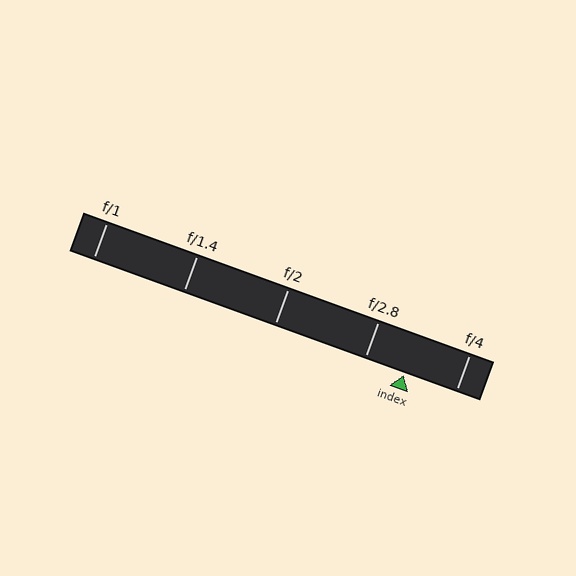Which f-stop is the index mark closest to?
The index mark is closest to f/2.8.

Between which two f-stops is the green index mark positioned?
The index mark is between f/2.8 and f/4.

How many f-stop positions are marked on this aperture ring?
There are 5 f-stop positions marked.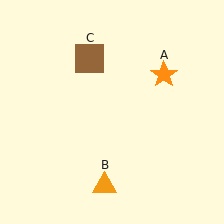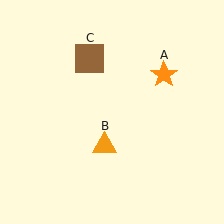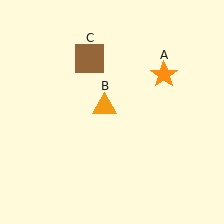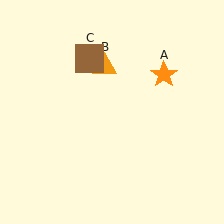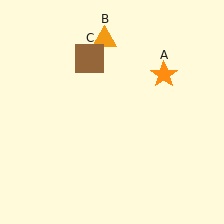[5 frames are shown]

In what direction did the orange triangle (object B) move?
The orange triangle (object B) moved up.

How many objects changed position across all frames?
1 object changed position: orange triangle (object B).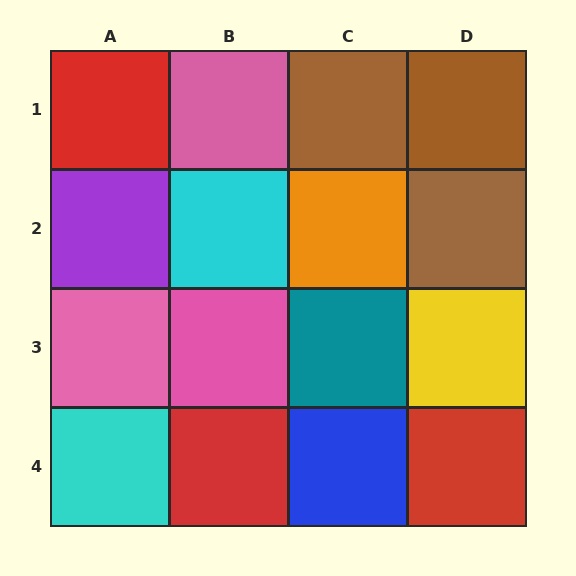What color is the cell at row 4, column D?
Red.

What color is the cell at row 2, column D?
Brown.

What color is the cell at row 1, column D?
Brown.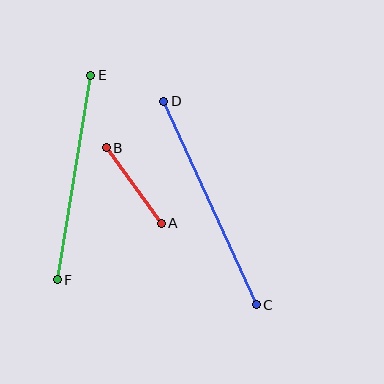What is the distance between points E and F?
The distance is approximately 207 pixels.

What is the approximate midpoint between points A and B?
The midpoint is at approximately (134, 186) pixels.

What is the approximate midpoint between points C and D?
The midpoint is at approximately (210, 203) pixels.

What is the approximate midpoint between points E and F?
The midpoint is at approximately (74, 177) pixels.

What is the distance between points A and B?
The distance is approximately 94 pixels.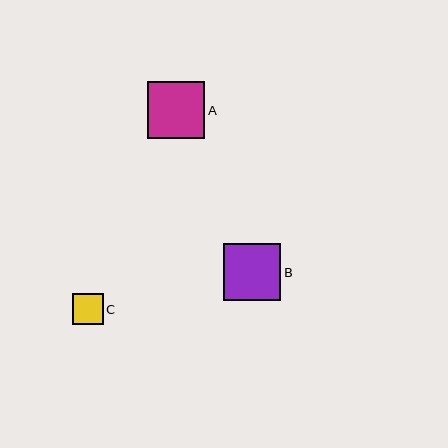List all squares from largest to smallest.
From largest to smallest: B, A, C.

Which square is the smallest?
Square C is the smallest with a size of approximately 31 pixels.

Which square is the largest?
Square B is the largest with a size of approximately 57 pixels.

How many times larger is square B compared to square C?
Square B is approximately 1.9 times the size of square C.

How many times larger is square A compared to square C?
Square A is approximately 1.8 times the size of square C.